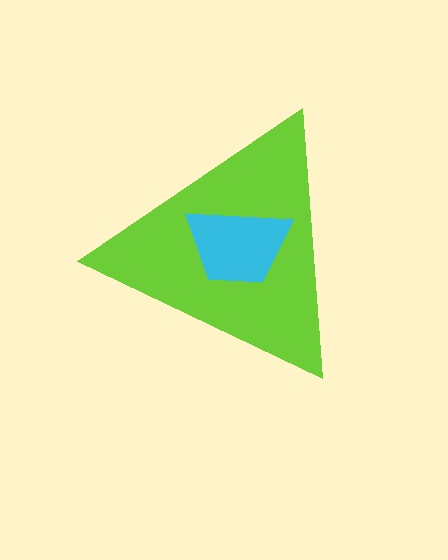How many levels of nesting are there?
2.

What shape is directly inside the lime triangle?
The cyan trapezoid.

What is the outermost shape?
The lime triangle.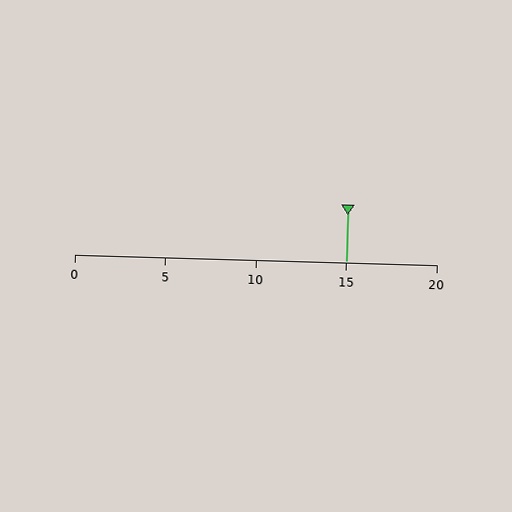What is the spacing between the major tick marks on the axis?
The major ticks are spaced 5 apart.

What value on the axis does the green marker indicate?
The marker indicates approximately 15.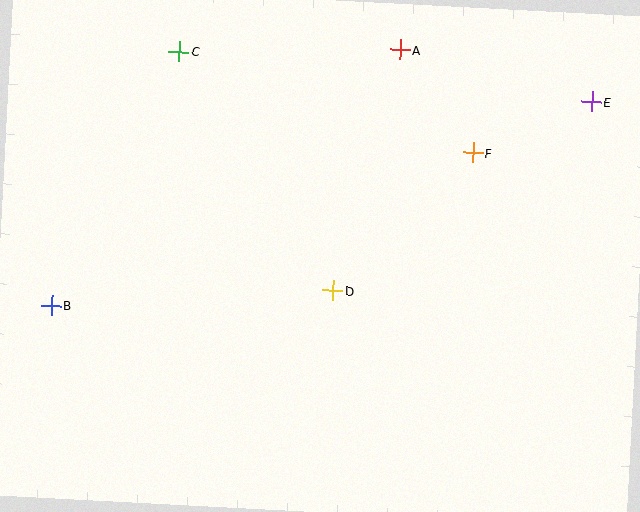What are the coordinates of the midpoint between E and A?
The midpoint between E and A is at (496, 76).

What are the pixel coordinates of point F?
Point F is at (473, 153).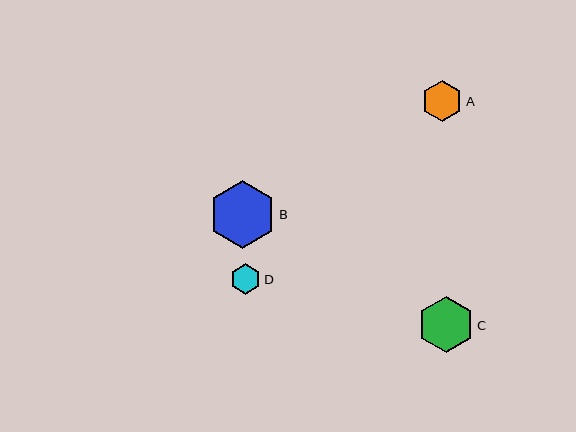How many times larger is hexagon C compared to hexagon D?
Hexagon C is approximately 1.8 times the size of hexagon D.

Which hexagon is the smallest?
Hexagon D is the smallest with a size of approximately 31 pixels.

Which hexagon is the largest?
Hexagon B is the largest with a size of approximately 67 pixels.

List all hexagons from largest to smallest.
From largest to smallest: B, C, A, D.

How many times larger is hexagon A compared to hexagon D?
Hexagon A is approximately 1.3 times the size of hexagon D.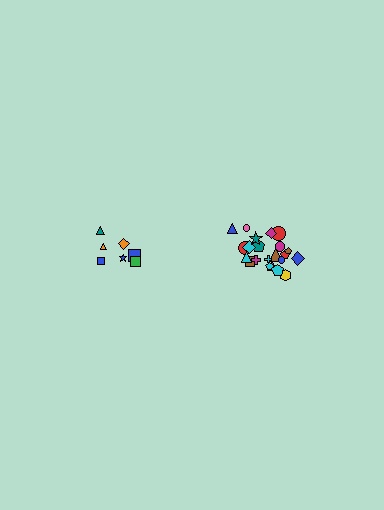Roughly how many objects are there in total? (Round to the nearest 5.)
Roughly 30 objects in total.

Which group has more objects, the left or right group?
The right group.